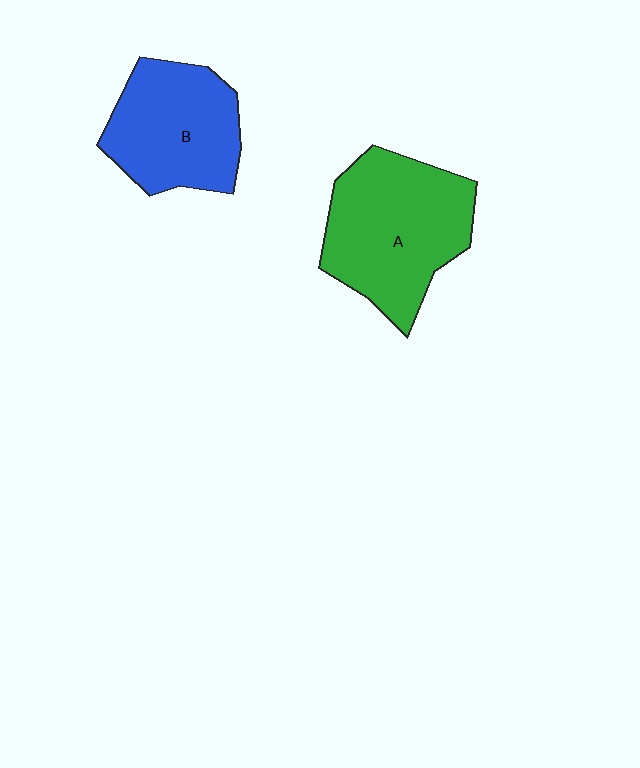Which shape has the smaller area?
Shape B (blue).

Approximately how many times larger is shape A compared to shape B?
Approximately 1.2 times.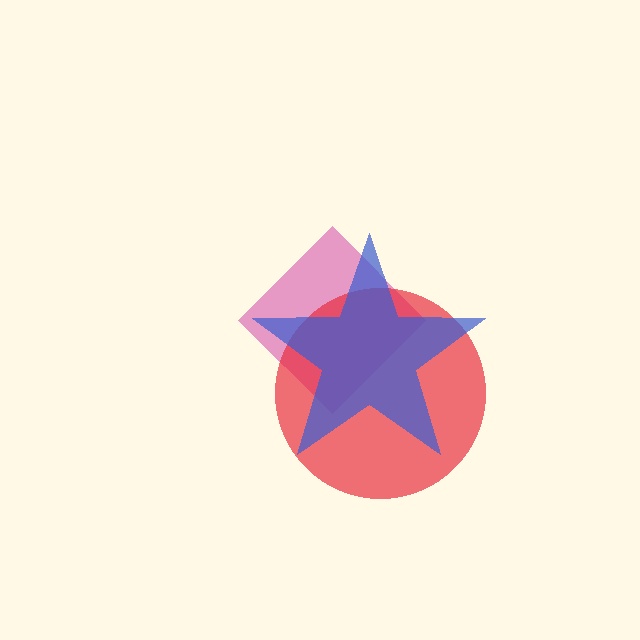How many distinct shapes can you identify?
There are 3 distinct shapes: a magenta diamond, a red circle, a blue star.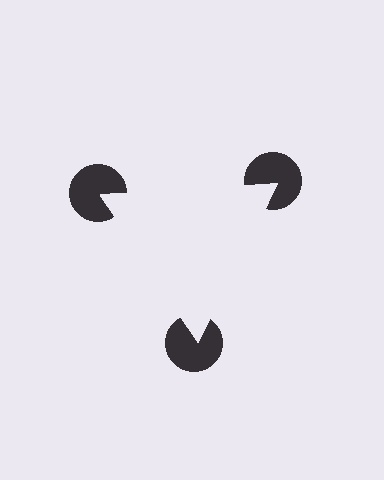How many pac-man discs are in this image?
There are 3 — one at each vertex of the illusory triangle.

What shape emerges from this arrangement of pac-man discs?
An illusory triangle — its edges are inferred from the aligned wedge cuts in the pac-man discs, not physically drawn.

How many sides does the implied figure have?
3 sides.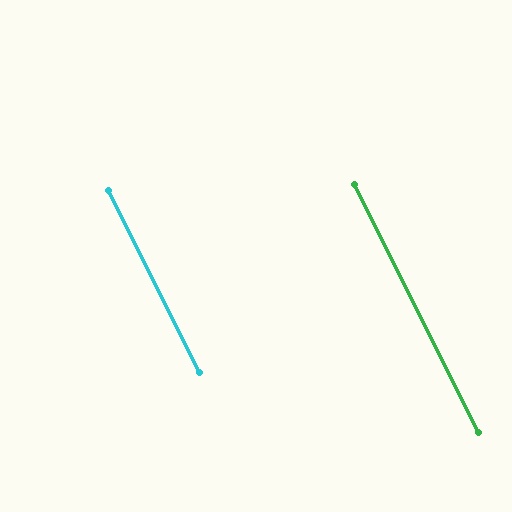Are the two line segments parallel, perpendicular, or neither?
Parallel — their directions differ by only 0.4°.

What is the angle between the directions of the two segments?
Approximately 0 degrees.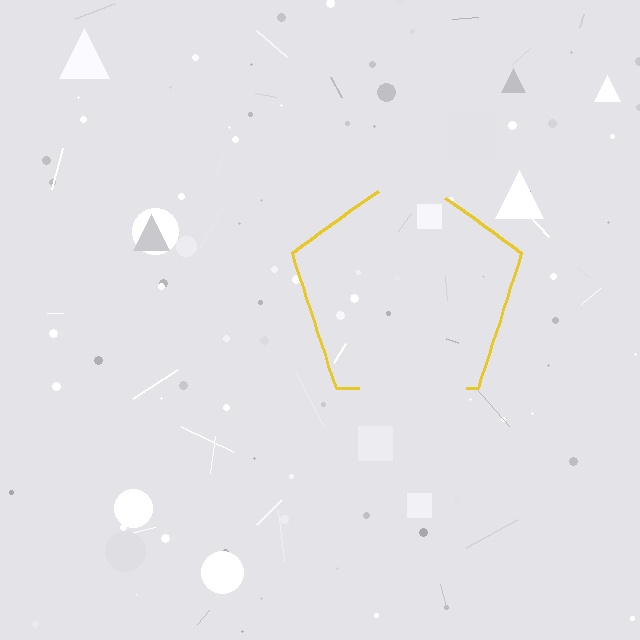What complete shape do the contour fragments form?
The contour fragments form a pentagon.